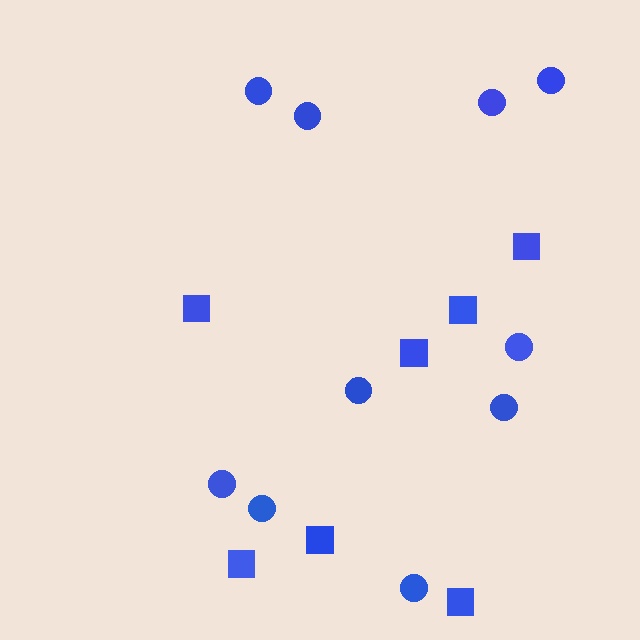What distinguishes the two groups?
There are 2 groups: one group of squares (7) and one group of circles (10).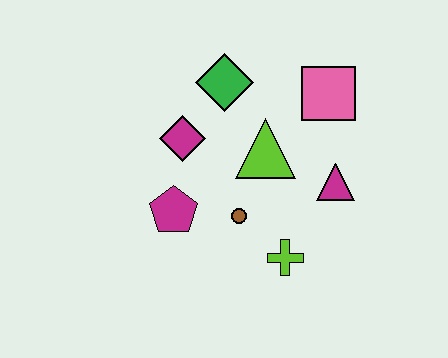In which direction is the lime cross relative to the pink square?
The lime cross is below the pink square.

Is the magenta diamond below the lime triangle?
No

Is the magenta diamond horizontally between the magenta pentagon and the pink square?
Yes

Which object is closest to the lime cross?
The brown circle is closest to the lime cross.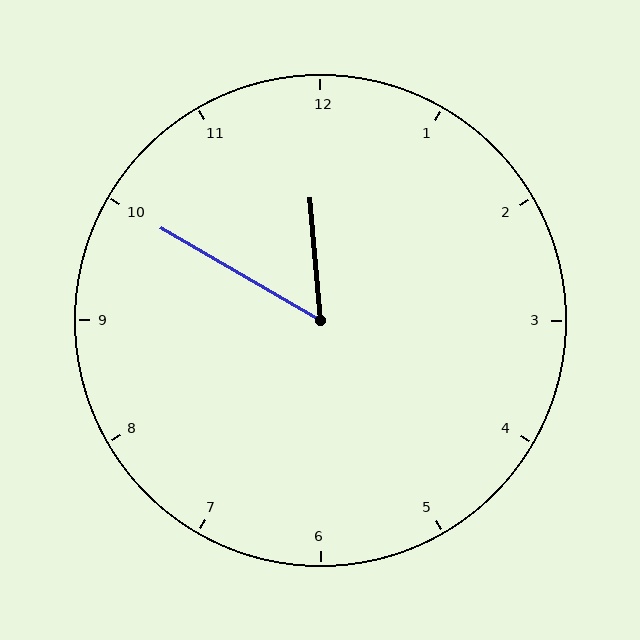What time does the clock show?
11:50.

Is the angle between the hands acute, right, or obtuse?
It is acute.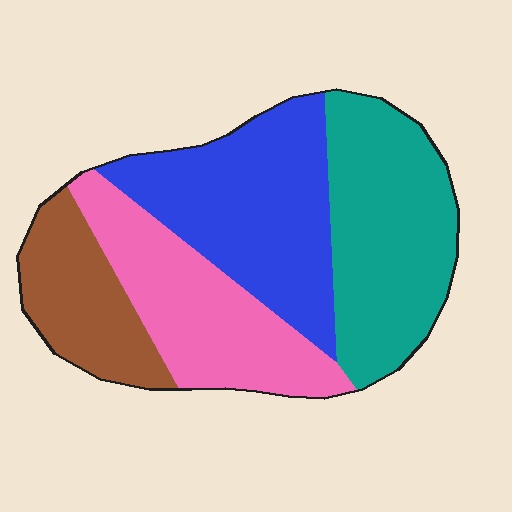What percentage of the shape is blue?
Blue covers about 30% of the shape.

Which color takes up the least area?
Brown, at roughly 15%.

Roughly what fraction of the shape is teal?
Teal takes up between a quarter and a half of the shape.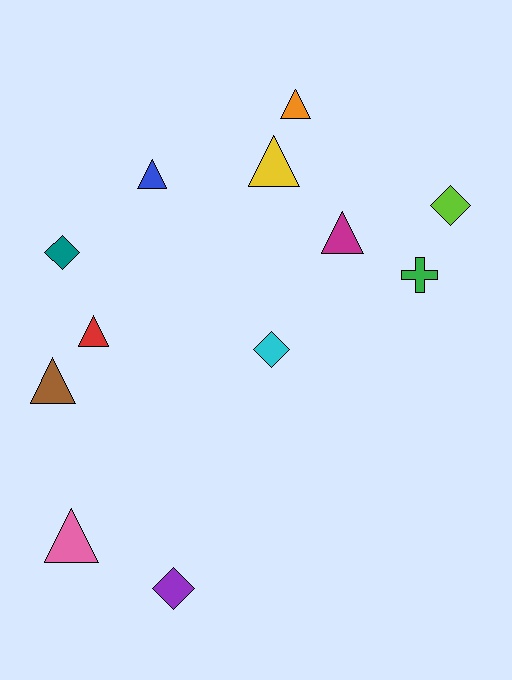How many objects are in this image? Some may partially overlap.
There are 12 objects.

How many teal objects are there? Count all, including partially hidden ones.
There is 1 teal object.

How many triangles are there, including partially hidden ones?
There are 7 triangles.